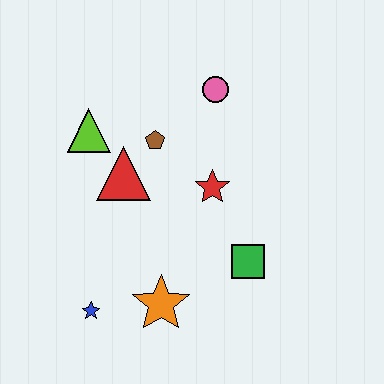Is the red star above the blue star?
Yes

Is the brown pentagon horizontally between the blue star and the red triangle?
No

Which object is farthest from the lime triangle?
The green square is farthest from the lime triangle.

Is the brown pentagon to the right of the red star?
No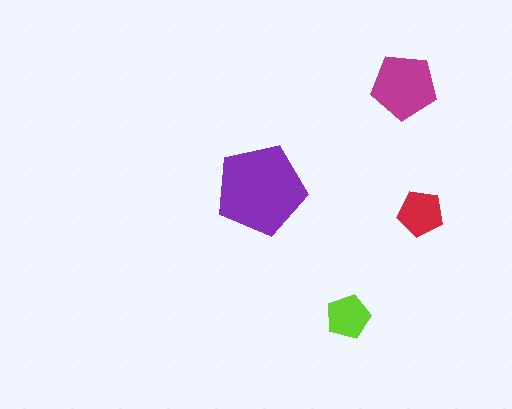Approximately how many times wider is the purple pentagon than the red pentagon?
About 2 times wider.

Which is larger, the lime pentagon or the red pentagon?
The red one.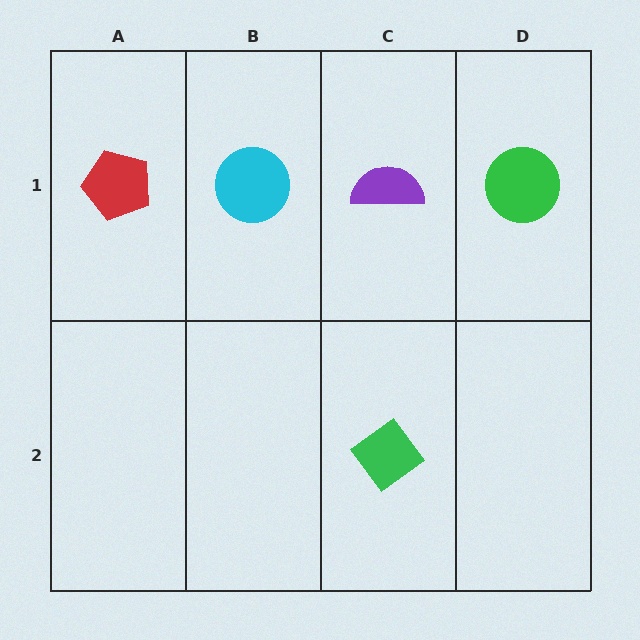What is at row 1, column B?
A cyan circle.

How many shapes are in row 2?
1 shape.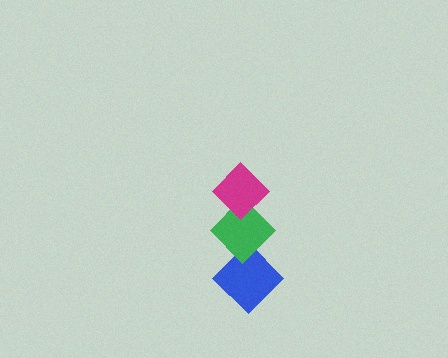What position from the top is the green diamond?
The green diamond is 2nd from the top.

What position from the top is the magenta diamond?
The magenta diamond is 1st from the top.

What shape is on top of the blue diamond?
The green diamond is on top of the blue diamond.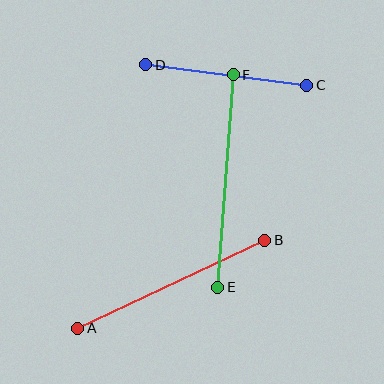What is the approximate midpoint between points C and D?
The midpoint is at approximately (226, 75) pixels.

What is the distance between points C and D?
The distance is approximately 163 pixels.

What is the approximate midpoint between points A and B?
The midpoint is at approximately (171, 284) pixels.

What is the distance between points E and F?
The distance is approximately 213 pixels.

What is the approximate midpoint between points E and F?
The midpoint is at approximately (226, 181) pixels.